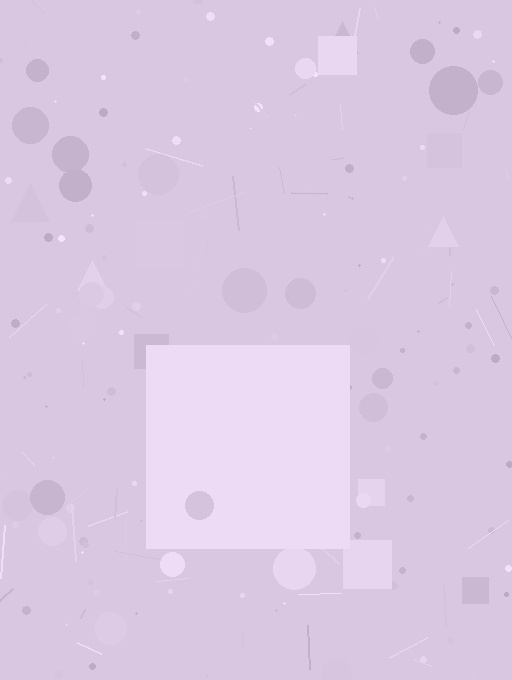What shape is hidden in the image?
A square is hidden in the image.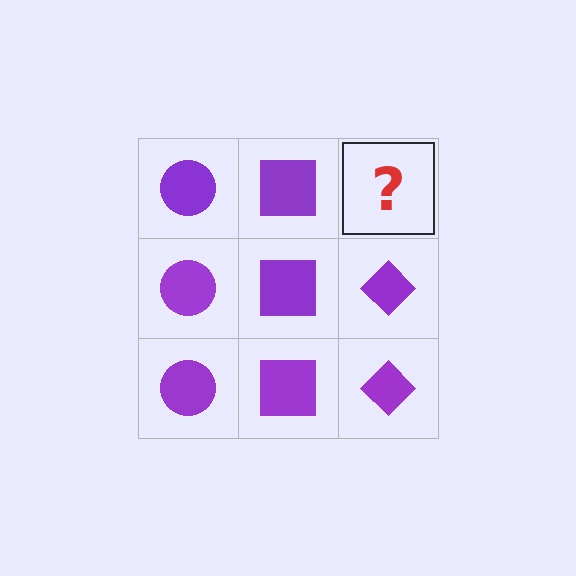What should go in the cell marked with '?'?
The missing cell should contain a purple diamond.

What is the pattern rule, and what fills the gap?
The rule is that each column has a consistent shape. The gap should be filled with a purple diamond.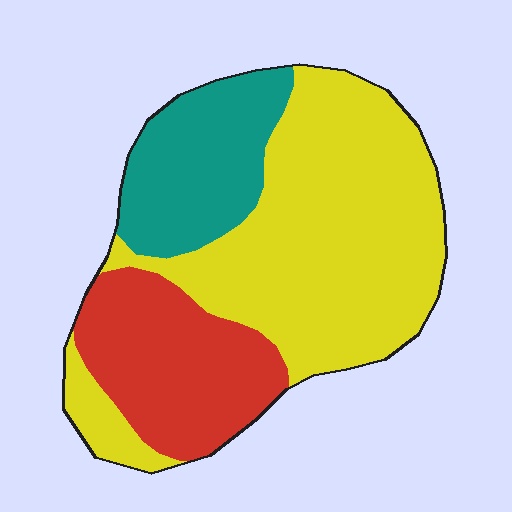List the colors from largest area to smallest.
From largest to smallest: yellow, red, teal.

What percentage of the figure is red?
Red takes up about one quarter (1/4) of the figure.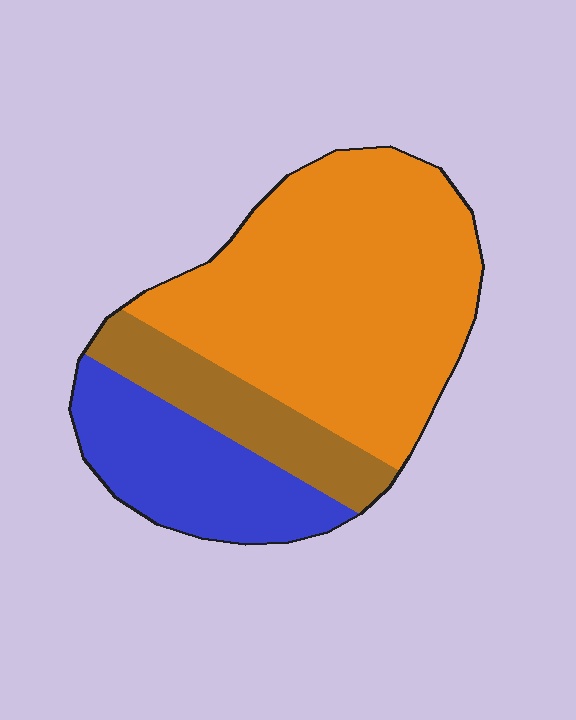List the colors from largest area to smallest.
From largest to smallest: orange, blue, brown.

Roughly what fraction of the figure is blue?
Blue takes up about one quarter (1/4) of the figure.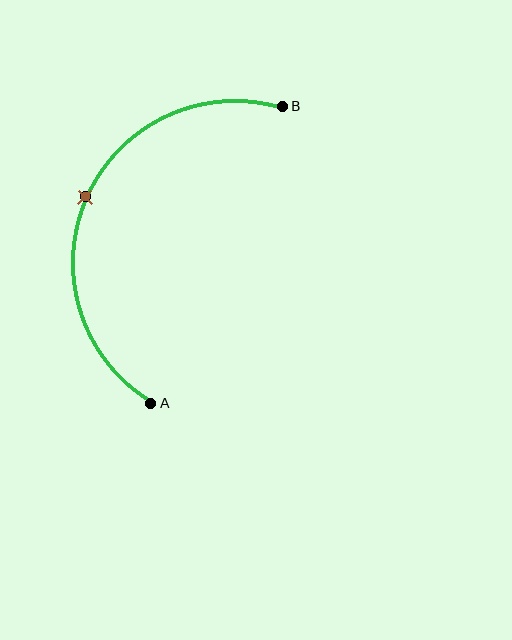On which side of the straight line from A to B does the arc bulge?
The arc bulges to the left of the straight line connecting A and B.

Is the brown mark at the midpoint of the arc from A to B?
Yes. The brown mark lies on the arc at equal arc-length from both A and B — it is the arc midpoint.